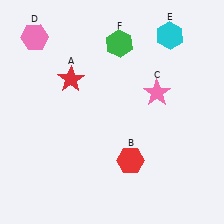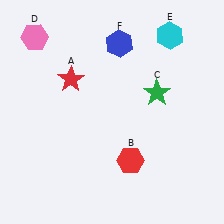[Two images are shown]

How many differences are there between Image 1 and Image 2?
There are 2 differences between the two images.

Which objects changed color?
C changed from pink to green. F changed from green to blue.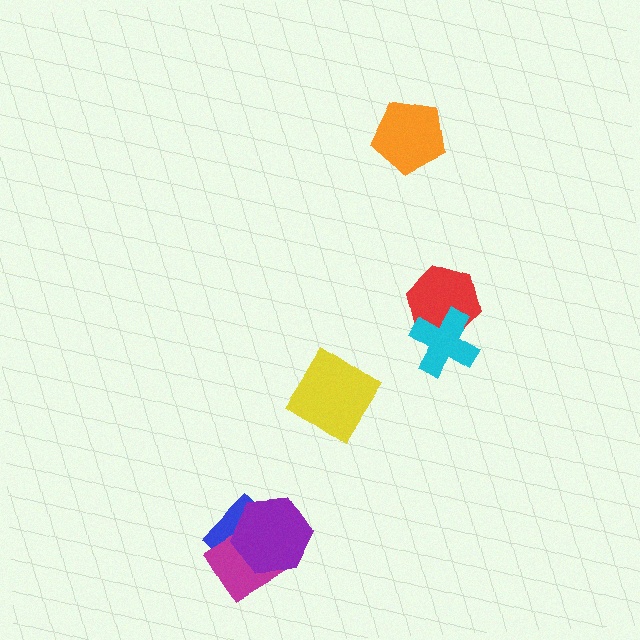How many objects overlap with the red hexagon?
1 object overlaps with the red hexagon.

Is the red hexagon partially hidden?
Yes, it is partially covered by another shape.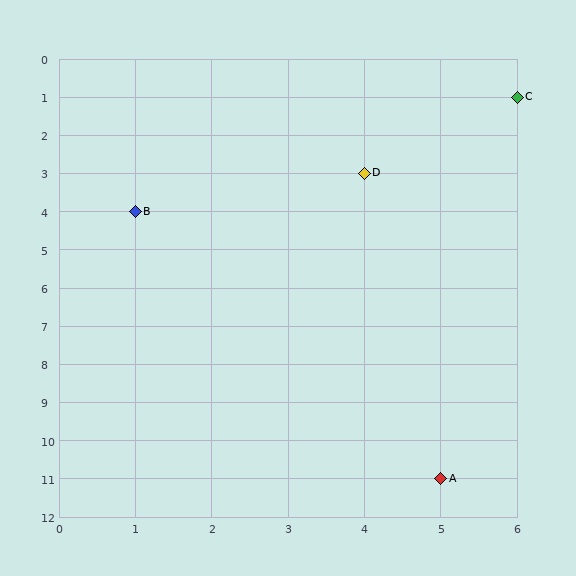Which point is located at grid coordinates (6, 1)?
Point C is at (6, 1).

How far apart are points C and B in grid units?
Points C and B are 5 columns and 3 rows apart (about 5.8 grid units diagonally).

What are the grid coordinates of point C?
Point C is at grid coordinates (6, 1).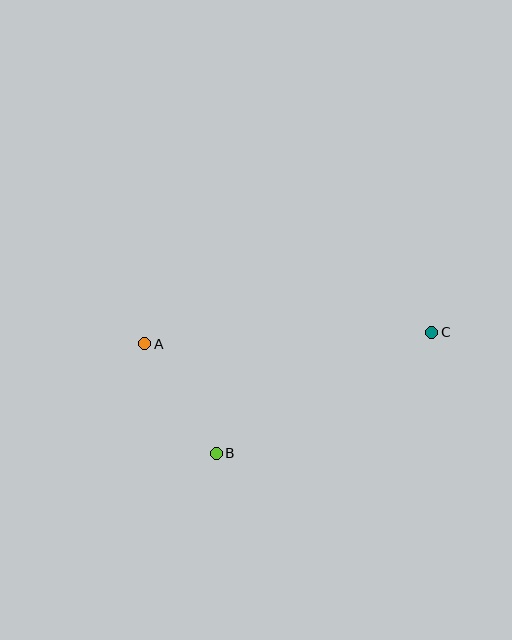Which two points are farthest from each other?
Points A and C are farthest from each other.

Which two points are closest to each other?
Points A and B are closest to each other.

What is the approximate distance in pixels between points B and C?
The distance between B and C is approximately 248 pixels.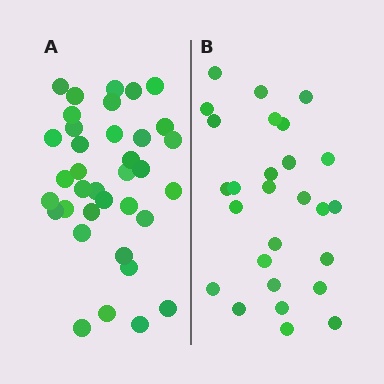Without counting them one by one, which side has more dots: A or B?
Region A (the left region) has more dots.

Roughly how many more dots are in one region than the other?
Region A has roughly 8 or so more dots than region B.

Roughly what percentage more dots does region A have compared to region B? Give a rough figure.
About 35% more.